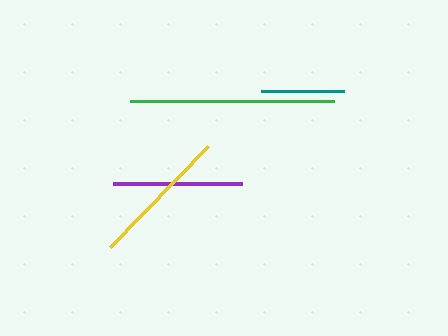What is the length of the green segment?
The green segment is approximately 203 pixels long.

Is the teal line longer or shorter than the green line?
The green line is longer than the teal line.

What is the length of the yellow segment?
The yellow segment is approximately 141 pixels long.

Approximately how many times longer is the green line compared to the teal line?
The green line is approximately 2.5 times the length of the teal line.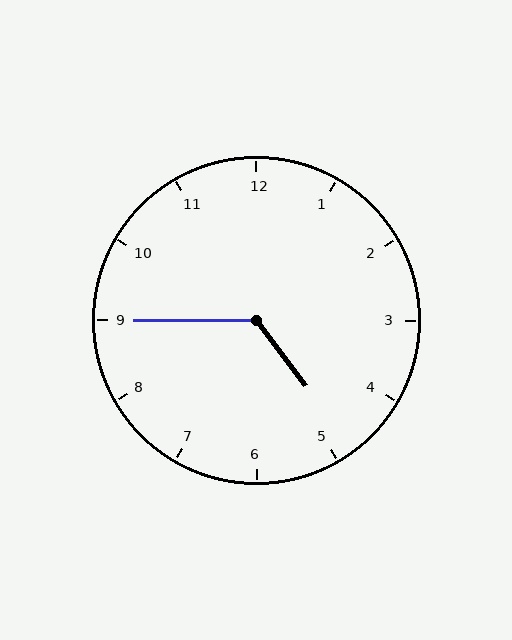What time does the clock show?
4:45.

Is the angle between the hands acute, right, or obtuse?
It is obtuse.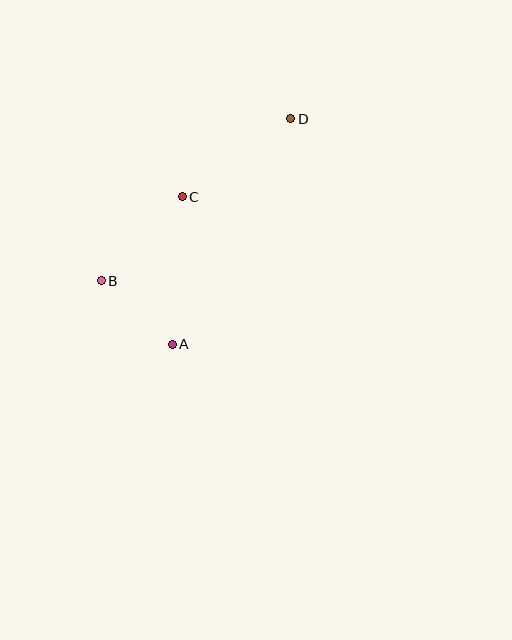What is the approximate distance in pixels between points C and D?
The distance between C and D is approximately 134 pixels.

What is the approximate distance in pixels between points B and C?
The distance between B and C is approximately 117 pixels.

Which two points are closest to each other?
Points A and B are closest to each other.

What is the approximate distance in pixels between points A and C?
The distance between A and C is approximately 148 pixels.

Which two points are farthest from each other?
Points A and D are farthest from each other.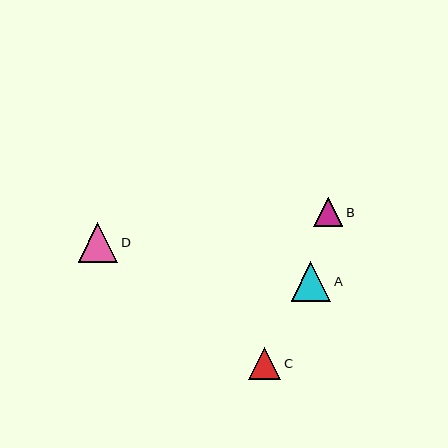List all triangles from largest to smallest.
From largest to smallest: A, D, C, B.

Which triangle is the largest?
Triangle A is the largest with a size of approximately 40 pixels.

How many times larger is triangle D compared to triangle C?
Triangle D is approximately 1.2 times the size of triangle C.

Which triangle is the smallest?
Triangle B is the smallest with a size of approximately 29 pixels.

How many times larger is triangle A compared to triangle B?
Triangle A is approximately 1.4 times the size of triangle B.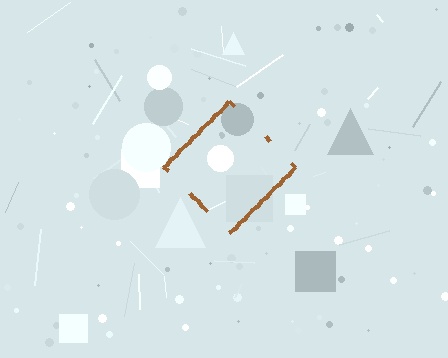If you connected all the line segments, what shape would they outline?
They would outline a diamond.